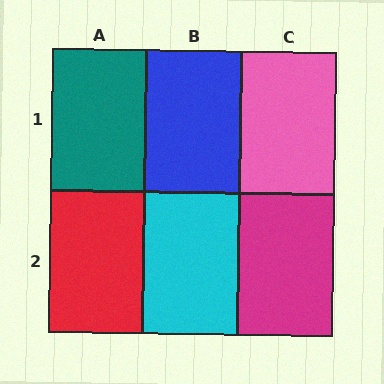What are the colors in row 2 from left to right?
Red, cyan, magenta.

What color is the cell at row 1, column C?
Pink.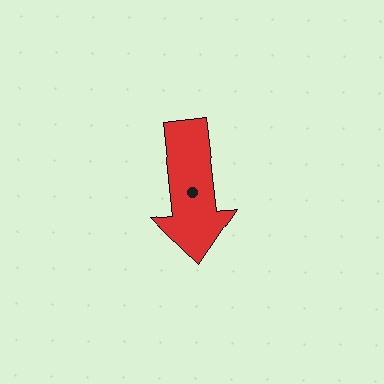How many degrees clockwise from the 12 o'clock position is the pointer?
Approximately 174 degrees.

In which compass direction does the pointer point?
South.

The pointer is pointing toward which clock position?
Roughly 6 o'clock.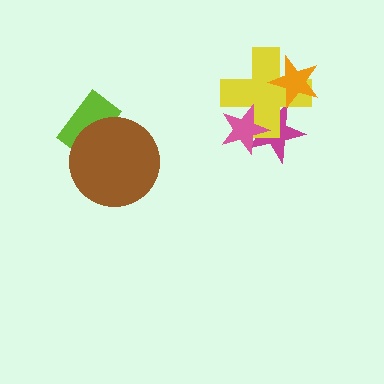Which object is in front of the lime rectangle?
The brown circle is in front of the lime rectangle.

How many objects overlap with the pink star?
2 objects overlap with the pink star.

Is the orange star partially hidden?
No, no other shape covers it.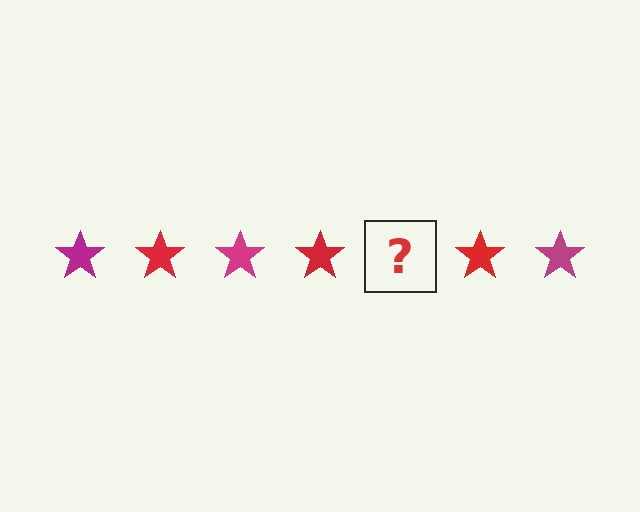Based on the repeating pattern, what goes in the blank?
The blank should be a magenta star.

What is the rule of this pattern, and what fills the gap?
The rule is that the pattern cycles through magenta, red stars. The gap should be filled with a magenta star.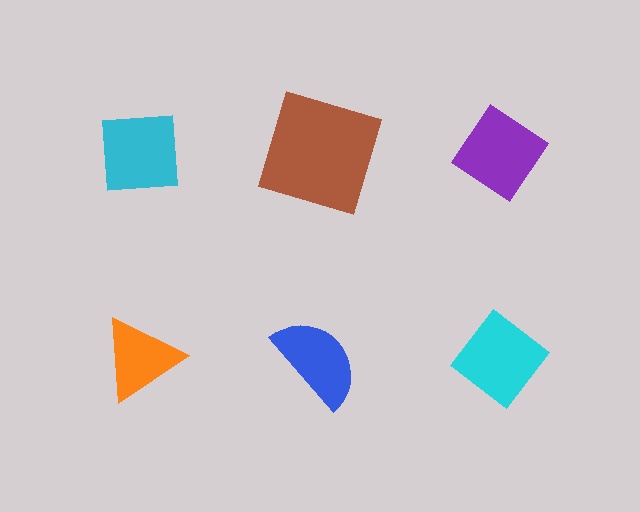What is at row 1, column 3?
A purple diamond.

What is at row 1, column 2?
A brown square.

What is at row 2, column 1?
An orange triangle.